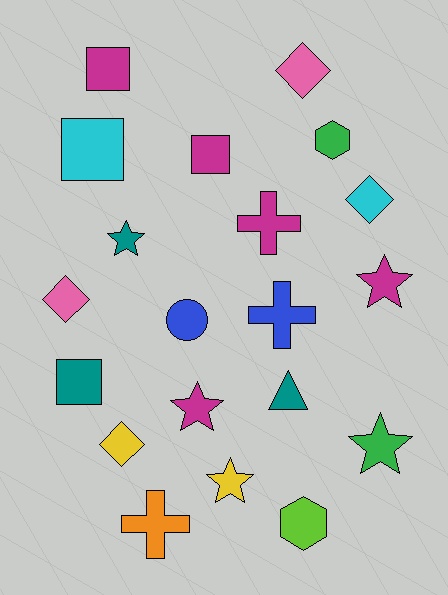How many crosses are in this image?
There are 3 crosses.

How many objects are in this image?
There are 20 objects.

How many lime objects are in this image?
There is 1 lime object.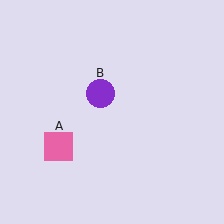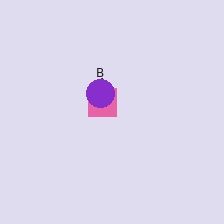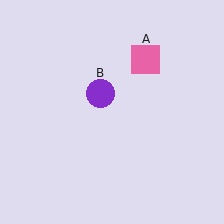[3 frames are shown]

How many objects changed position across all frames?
1 object changed position: pink square (object A).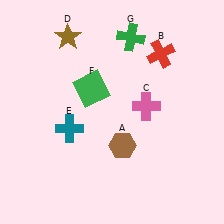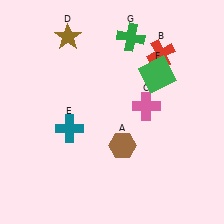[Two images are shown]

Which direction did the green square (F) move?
The green square (F) moved right.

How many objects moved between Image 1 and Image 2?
1 object moved between the two images.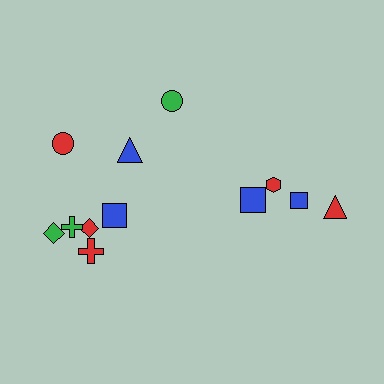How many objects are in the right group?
There are 4 objects.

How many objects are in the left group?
There are 8 objects.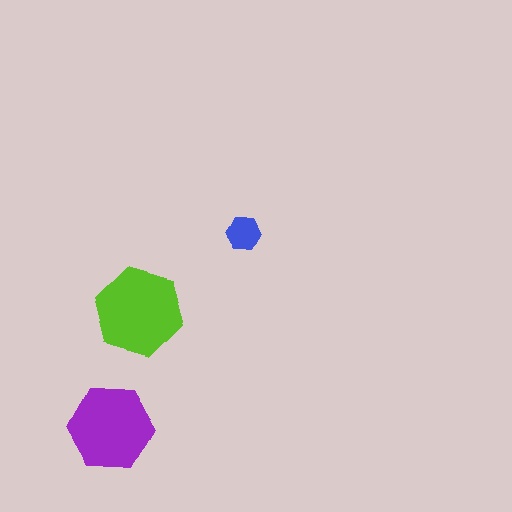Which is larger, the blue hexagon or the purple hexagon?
The purple one.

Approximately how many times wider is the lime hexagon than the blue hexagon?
About 2.5 times wider.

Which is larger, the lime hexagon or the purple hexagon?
The lime one.